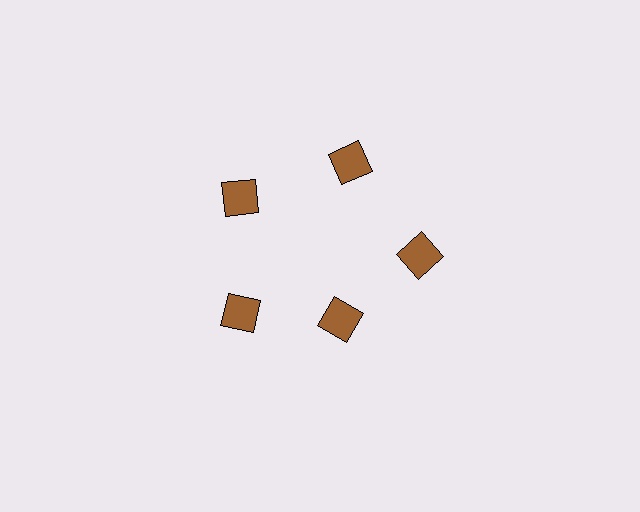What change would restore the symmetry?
The symmetry would be restored by moving it outward, back onto the ring so that all 5 squares sit at equal angles and equal distance from the center.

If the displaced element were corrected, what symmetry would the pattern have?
It would have 5-fold rotational symmetry — the pattern would map onto itself every 72 degrees.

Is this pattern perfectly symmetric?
No. The 5 brown squares are arranged in a ring, but one element near the 5 o'clock position is pulled inward toward the center, breaking the 5-fold rotational symmetry.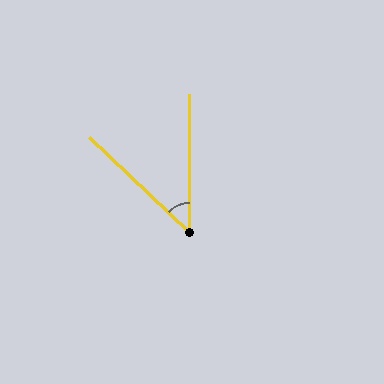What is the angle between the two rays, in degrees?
Approximately 46 degrees.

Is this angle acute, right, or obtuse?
It is acute.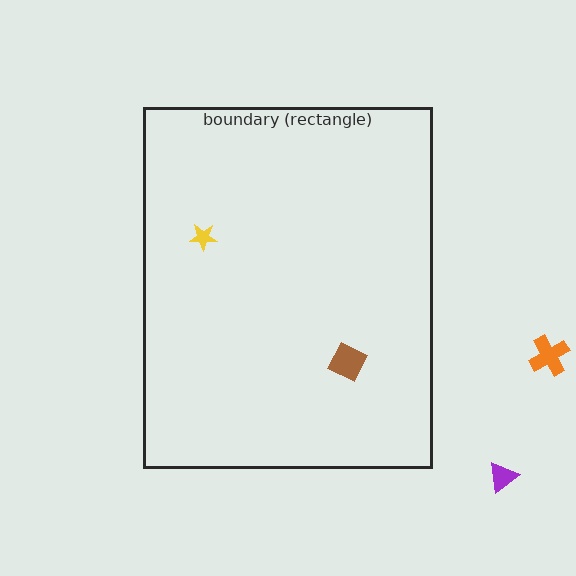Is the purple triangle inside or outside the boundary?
Outside.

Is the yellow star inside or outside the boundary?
Inside.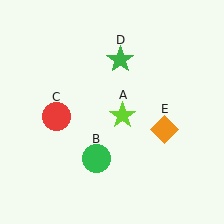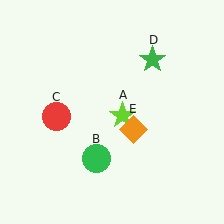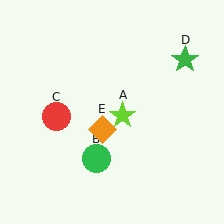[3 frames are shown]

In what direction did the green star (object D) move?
The green star (object D) moved right.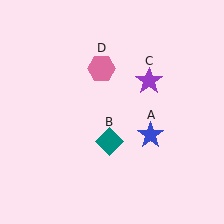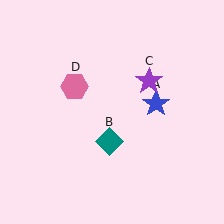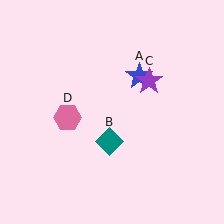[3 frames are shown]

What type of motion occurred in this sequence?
The blue star (object A), pink hexagon (object D) rotated counterclockwise around the center of the scene.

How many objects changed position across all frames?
2 objects changed position: blue star (object A), pink hexagon (object D).